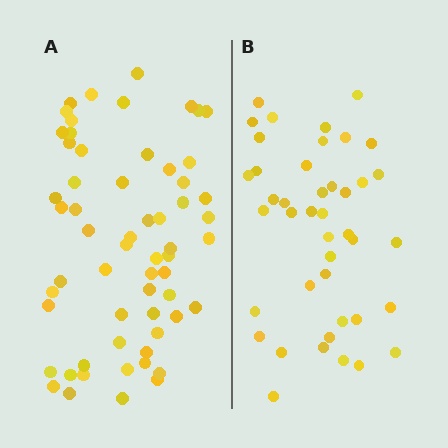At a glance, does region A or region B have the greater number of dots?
Region A (the left region) has more dots.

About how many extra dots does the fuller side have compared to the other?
Region A has approximately 20 more dots than region B.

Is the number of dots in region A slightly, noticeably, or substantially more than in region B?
Region A has noticeably more, but not dramatically so. The ratio is roughly 1.4 to 1.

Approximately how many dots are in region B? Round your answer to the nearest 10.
About 40 dots. (The exact count is 42, which rounds to 40.)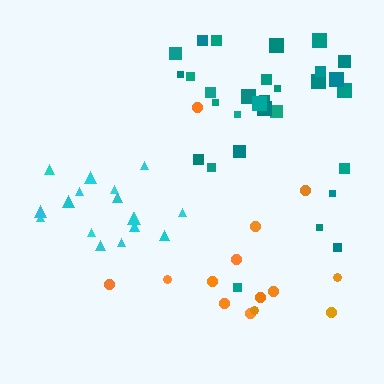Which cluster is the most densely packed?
Cyan.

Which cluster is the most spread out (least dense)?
Orange.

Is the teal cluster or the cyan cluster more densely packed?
Cyan.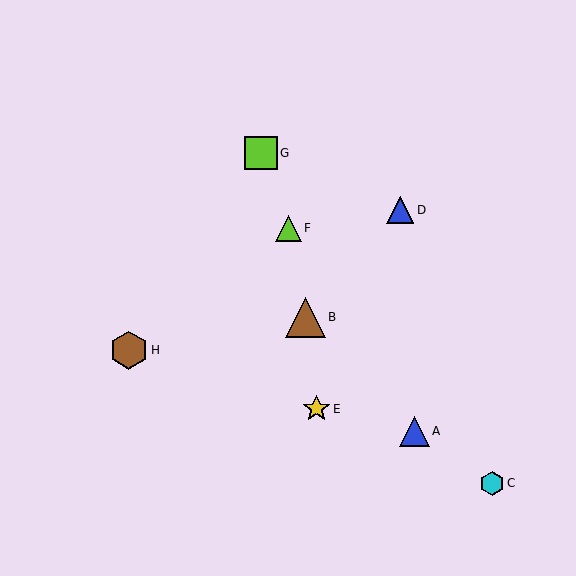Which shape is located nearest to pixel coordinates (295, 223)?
The lime triangle (labeled F) at (288, 228) is nearest to that location.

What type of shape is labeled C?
Shape C is a cyan hexagon.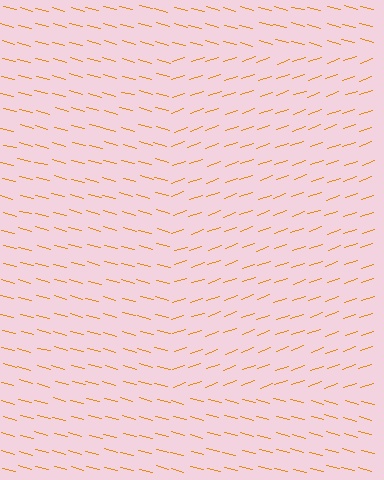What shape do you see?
I see a rectangle.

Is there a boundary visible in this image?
Yes, there is a texture boundary formed by a change in line orientation.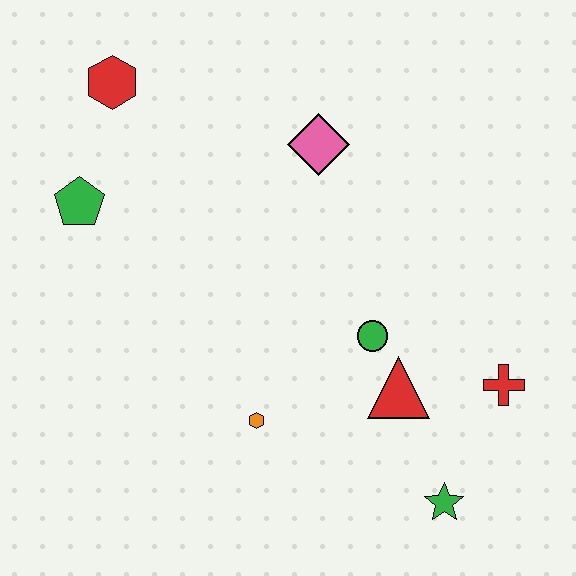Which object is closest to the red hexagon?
The green pentagon is closest to the red hexagon.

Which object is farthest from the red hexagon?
The green star is farthest from the red hexagon.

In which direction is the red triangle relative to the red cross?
The red triangle is to the left of the red cross.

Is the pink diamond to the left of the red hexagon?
No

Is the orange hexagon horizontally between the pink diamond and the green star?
No